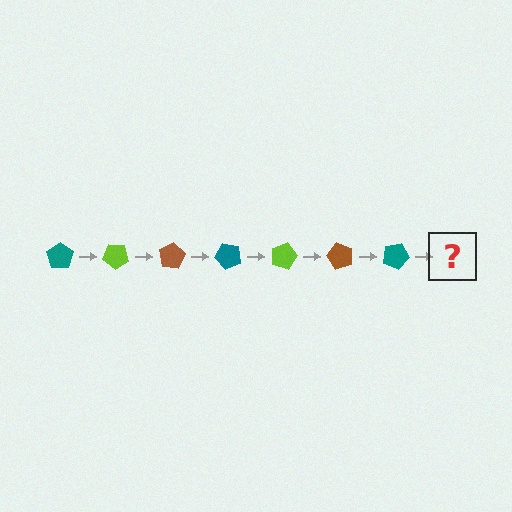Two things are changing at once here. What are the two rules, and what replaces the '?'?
The two rules are that it rotates 40 degrees each step and the color cycles through teal, lime, and brown. The '?' should be a lime pentagon, rotated 280 degrees from the start.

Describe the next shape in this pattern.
It should be a lime pentagon, rotated 280 degrees from the start.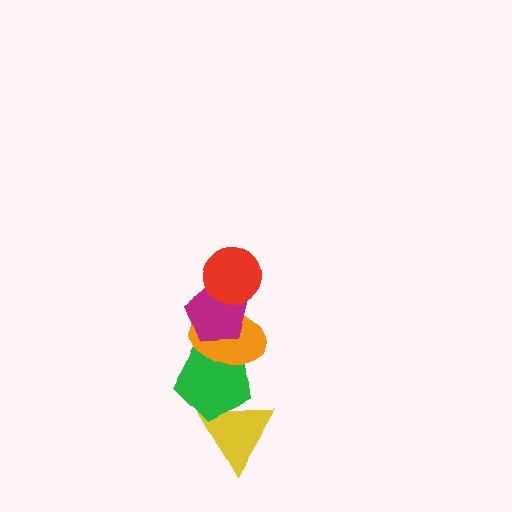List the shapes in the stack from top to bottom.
From top to bottom: the red circle, the magenta pentagon, the orange ellipse, the green pentagon, the yellow triangle.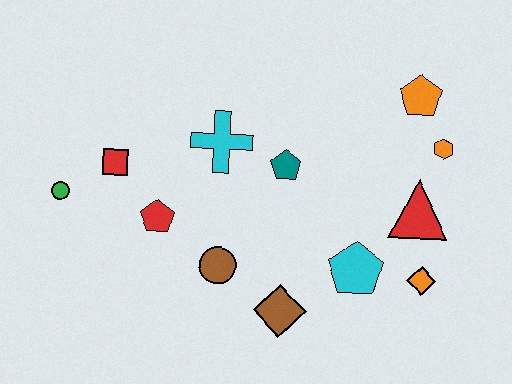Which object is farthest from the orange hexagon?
The green circle is farthest from the orange hexagon.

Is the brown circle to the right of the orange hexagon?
No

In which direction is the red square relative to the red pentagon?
The red square is above the red pentagon.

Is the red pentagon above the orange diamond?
Yes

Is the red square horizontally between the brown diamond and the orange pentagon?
No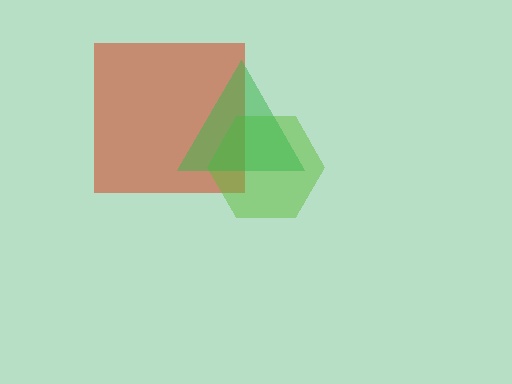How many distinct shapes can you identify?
There are 3 distinct shapes: a red square, a lime hexagon, a green triangle.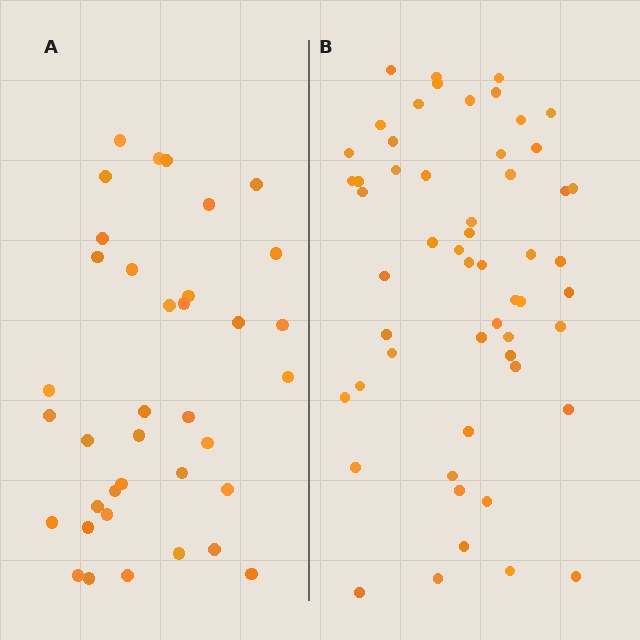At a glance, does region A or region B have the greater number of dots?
Region B (the right region) has more dots.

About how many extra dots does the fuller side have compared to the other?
Region B has approximately 20 more dots than region A.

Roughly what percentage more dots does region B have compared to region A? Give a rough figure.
About 50% more.